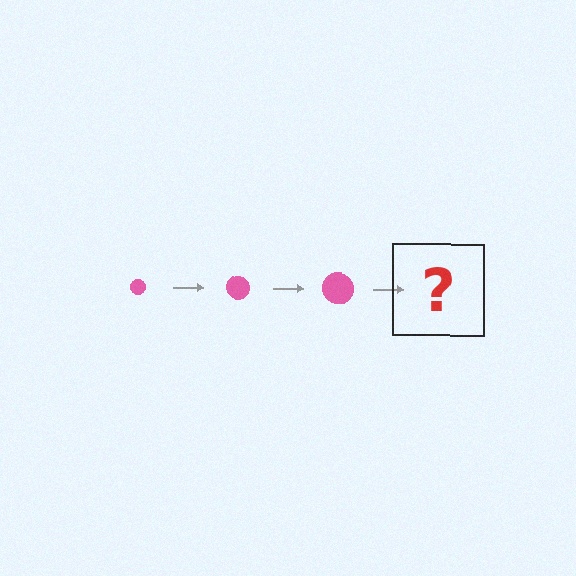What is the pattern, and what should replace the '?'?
The pattern is that the circle gets progressively larger each step. The '?' should be a pink circle, larger than the previous one.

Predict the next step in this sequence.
The next step is a pink circle, larger than the previous one.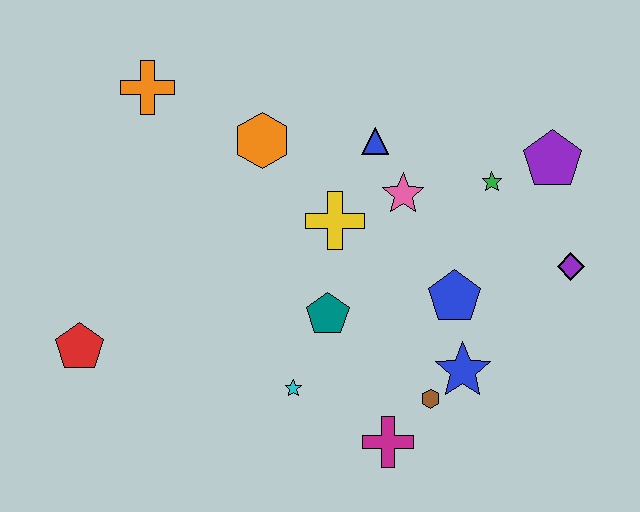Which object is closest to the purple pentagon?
The green star is closest to the purple pentagon.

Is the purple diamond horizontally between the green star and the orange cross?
No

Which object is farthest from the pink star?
The red pentagon is farthest from the pink star.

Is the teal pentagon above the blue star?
Yes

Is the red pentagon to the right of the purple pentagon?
No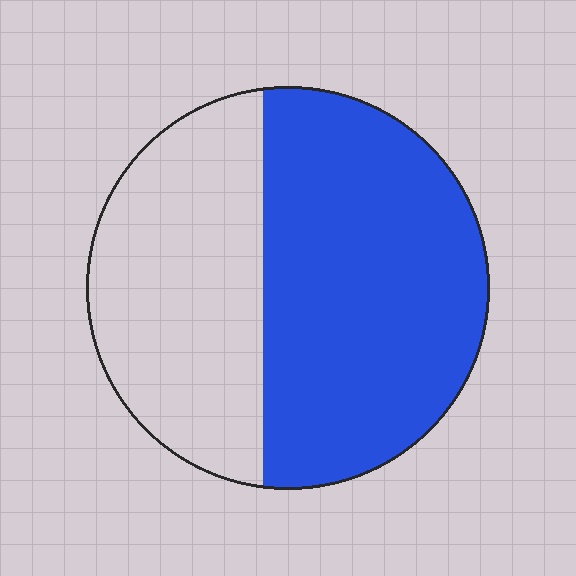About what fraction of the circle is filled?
About three fifths (3/5).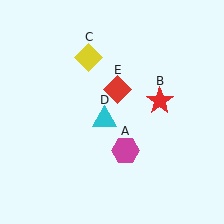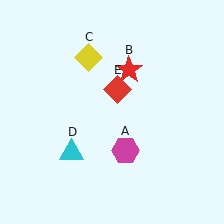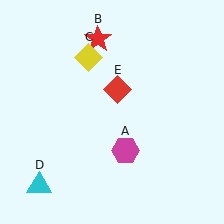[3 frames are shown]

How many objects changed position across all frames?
2 objects changed position: red star (object B), cyan triangle (object D).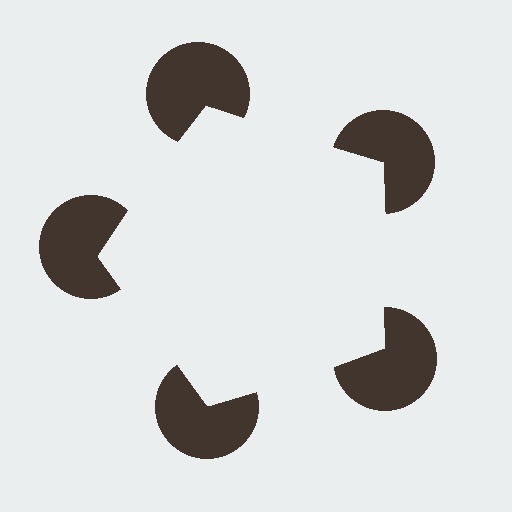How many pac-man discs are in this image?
There are 5 — one at each vertex of the illusory pentagon.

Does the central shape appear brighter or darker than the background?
It typically appears slightly brighter than the background, even though no actual brightness change is drawn.